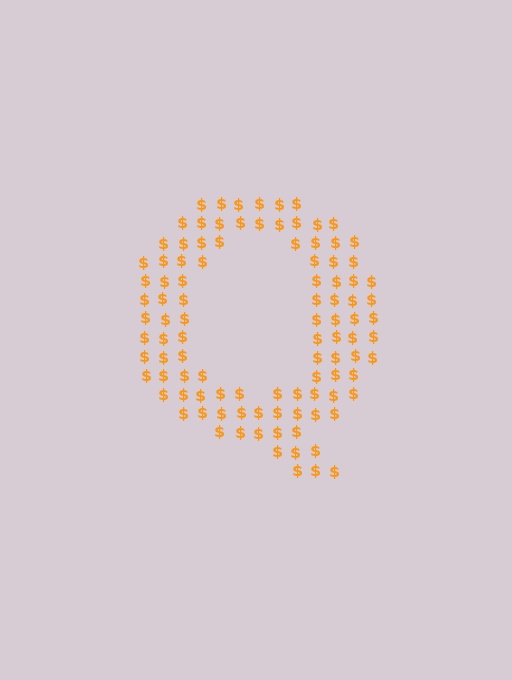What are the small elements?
The small elements are dollar signs.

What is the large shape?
The large shape is the letter Q.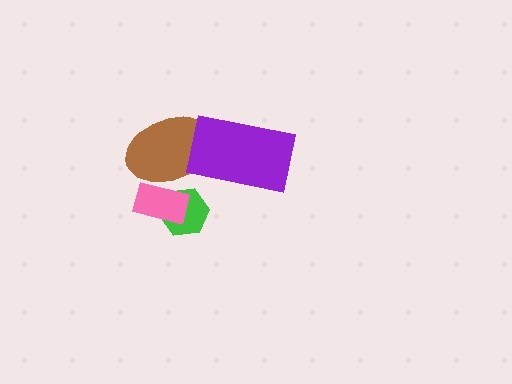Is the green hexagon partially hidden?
Yes, it is partially covered by another shape.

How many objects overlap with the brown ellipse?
3 objects overlap with the brown ellipse.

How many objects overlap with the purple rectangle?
1 object overlaps with the purple rectangle.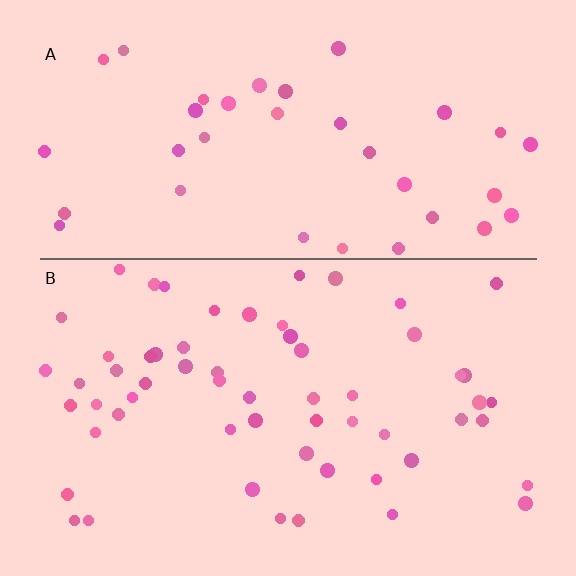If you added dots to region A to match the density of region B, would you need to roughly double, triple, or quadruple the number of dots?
Approximately double.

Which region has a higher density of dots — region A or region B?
B (the bottom).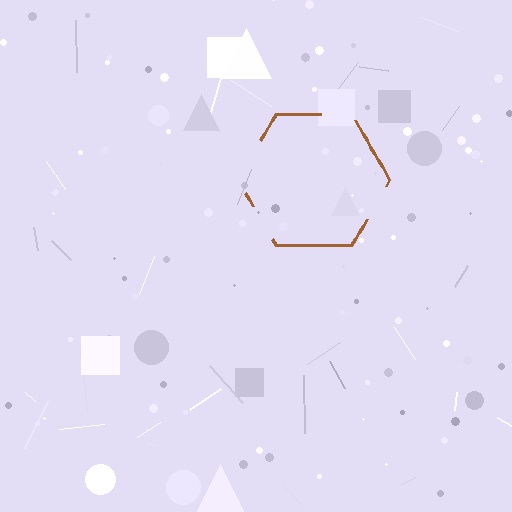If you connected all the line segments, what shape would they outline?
They would outline a hexagon.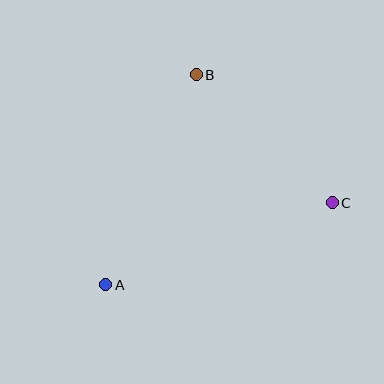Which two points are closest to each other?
Points B and C are closest to each other.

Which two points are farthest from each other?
Points A and C are farthest from each other.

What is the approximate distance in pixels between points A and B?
The distance between A and B is approximately 229 pixels.